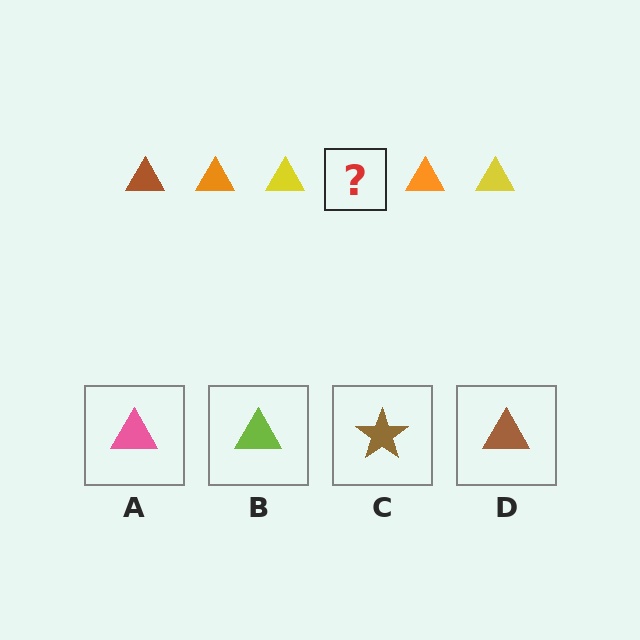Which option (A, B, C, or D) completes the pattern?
D.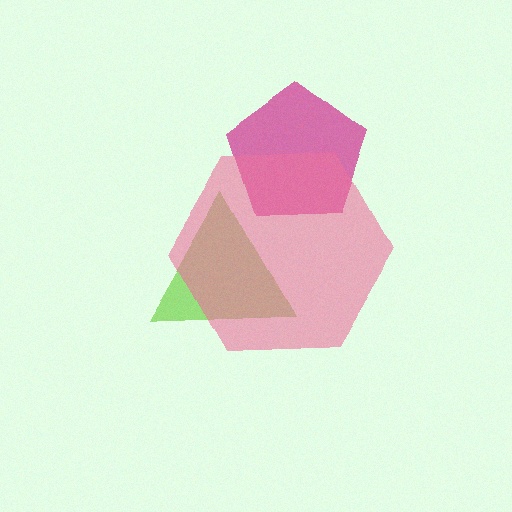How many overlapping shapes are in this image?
There are 3 overlapping shapes in the image.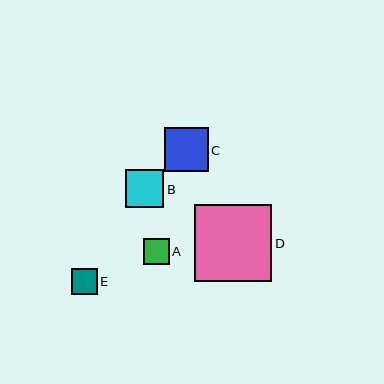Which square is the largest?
Square D is the largest with a size of approximately 77 pixels.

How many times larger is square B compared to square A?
Square B is approximately 1.5 times the size of square A.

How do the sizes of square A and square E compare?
Square A and square E are approximately the same size.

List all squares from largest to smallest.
From largest to smallest: D, C, B, A, E.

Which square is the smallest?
Square E is the smallest with a size of approximately 26 pixels.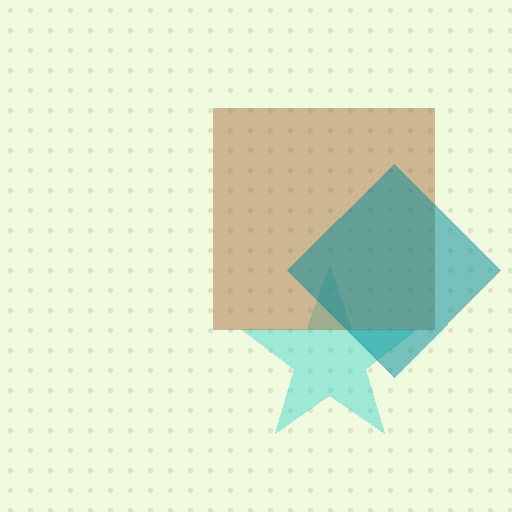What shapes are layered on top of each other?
The layered shapes are: a cyan star, a brown square, a teal diamond.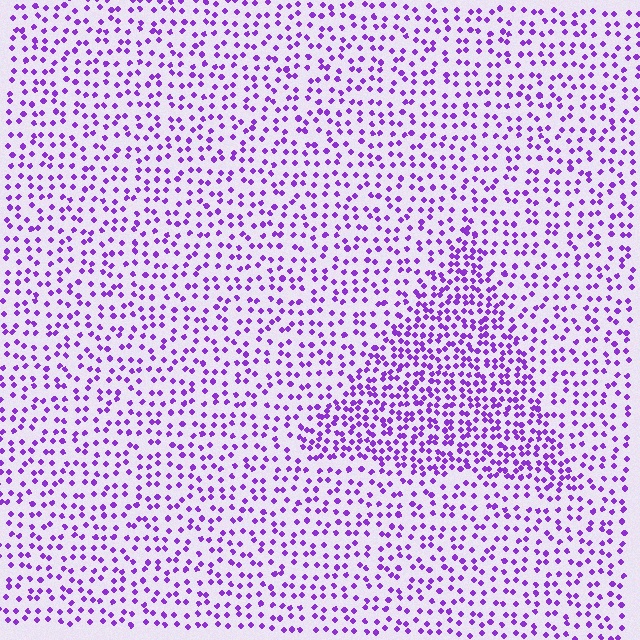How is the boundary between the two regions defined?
The boundary is defined by a change in element density (approximately 1.8x ratio). All elements are the same color, size, and shape.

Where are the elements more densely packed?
The elements are more densely packed inside the triangle boundary.